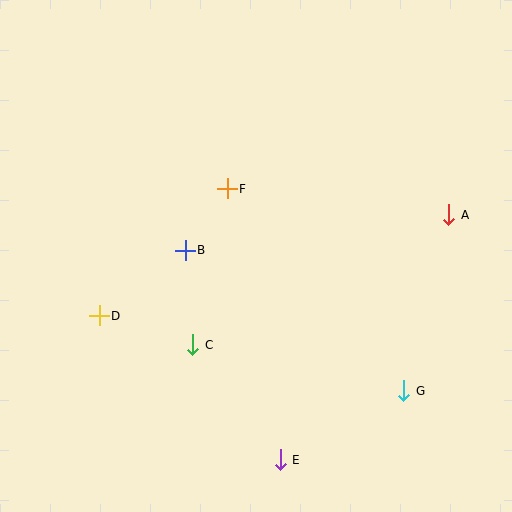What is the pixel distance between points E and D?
The distance between E and D is 231 pixels.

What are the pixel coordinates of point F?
Point F is at (227, 189).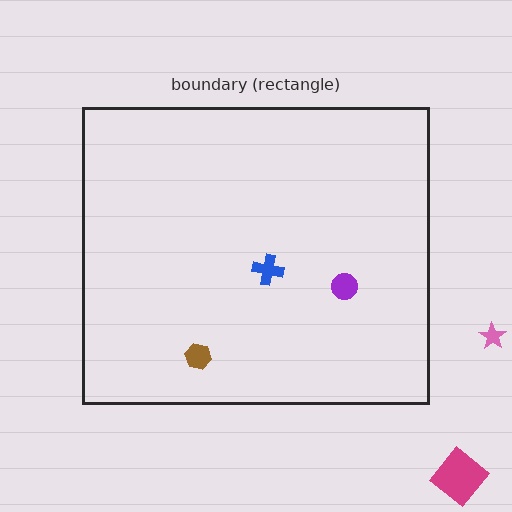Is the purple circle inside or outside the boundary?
Inside.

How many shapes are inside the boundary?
3 inside, 2 outside.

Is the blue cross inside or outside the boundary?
Inside.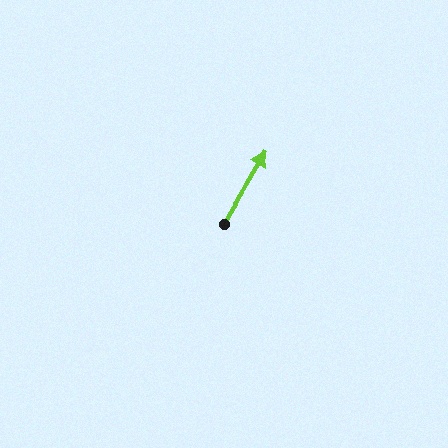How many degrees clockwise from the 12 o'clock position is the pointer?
Approximately 31 degrees.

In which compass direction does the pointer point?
Northeast.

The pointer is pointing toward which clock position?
Roughly 1 o'clock.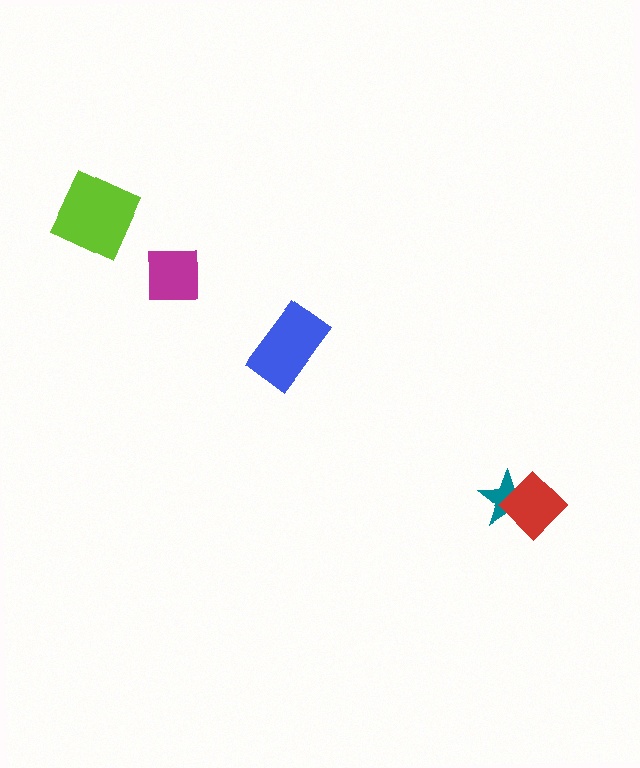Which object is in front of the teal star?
The red diamond is in front of the teal star.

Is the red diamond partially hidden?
No, no other shape covers it.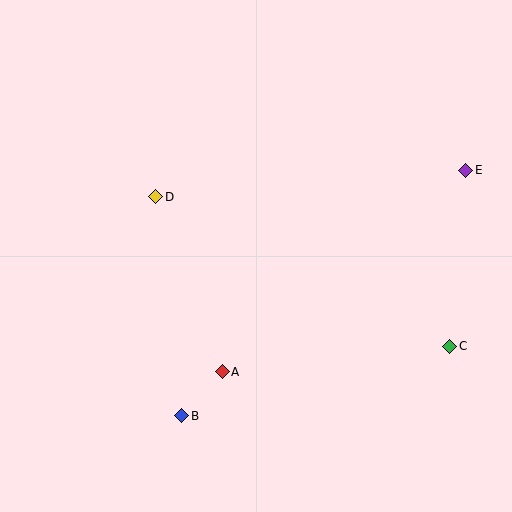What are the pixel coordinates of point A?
Point A is at (222, 372).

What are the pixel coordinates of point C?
Point C is at (450, 346).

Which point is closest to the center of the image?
Point D at (156, 197) is closest to the center.